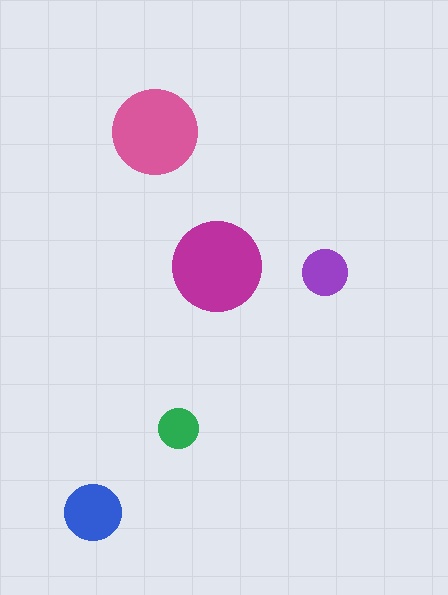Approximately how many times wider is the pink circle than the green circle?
About 2 times wider.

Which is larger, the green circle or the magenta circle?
The magenta one.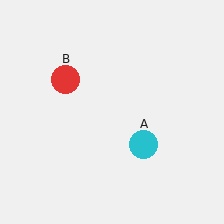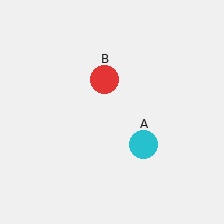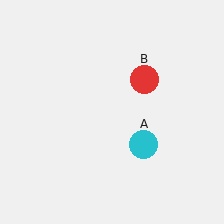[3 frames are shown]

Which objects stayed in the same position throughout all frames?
Cyan circle (object A) remained stationary.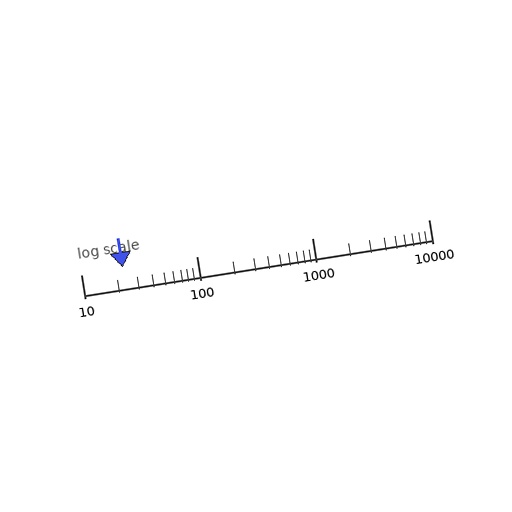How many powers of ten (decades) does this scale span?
The scale spans 3 decades, from 10 to 10000.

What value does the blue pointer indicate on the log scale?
The pointer indicates approximately 23.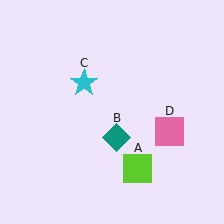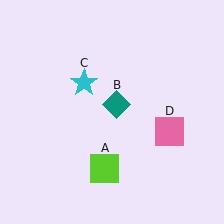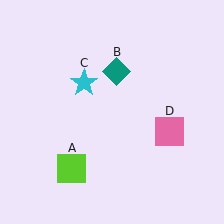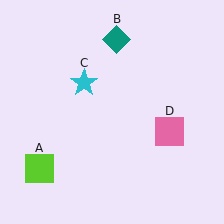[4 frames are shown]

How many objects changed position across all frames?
2 objects changed position: lime square (object A), teal diamond (object B).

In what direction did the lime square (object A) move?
The lime square (object A) moved left.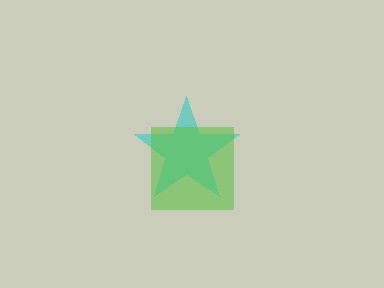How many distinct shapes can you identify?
There are 2 distinct shapes: a cyan star, a lime square.